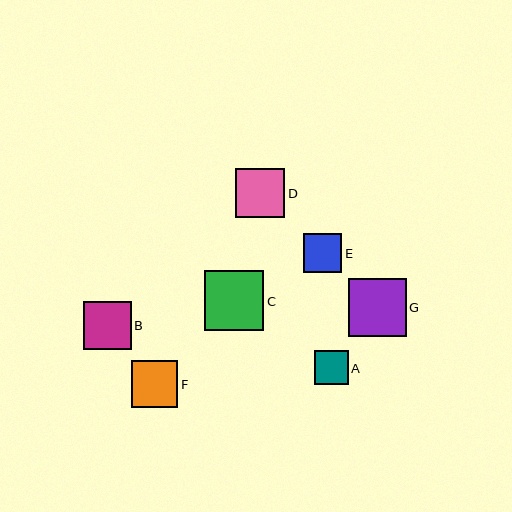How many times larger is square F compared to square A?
Square F is approximately 1.4 times the size of square A.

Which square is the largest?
Square C is the largest with a size of approximately 60 pixels.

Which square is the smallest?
Square A is the smallest with a size of approximately 34 pixels.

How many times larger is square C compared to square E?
Square C is approximately 1.6 times the size of square E.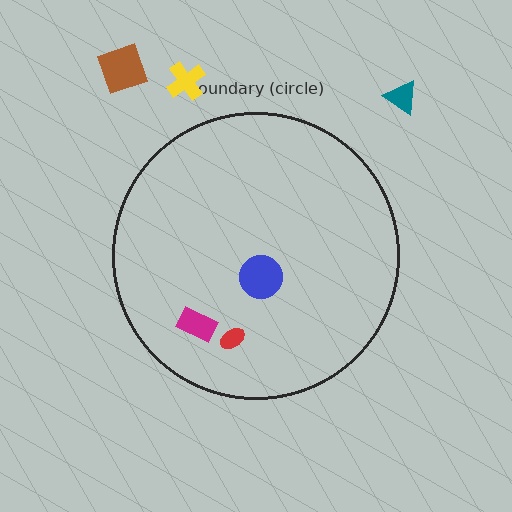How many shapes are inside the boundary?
3 inside, 3 outside.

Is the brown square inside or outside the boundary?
Outside.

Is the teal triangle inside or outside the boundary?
Outside.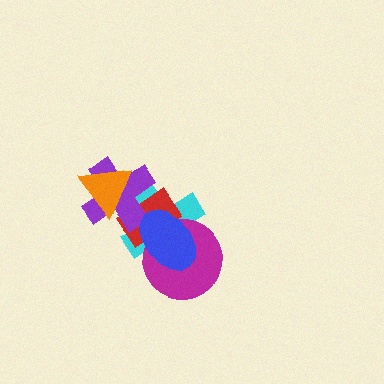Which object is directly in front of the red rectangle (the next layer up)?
The magenta circle is directly in front of the red rectangle.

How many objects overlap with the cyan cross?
4 objects overlap with the cyan cross.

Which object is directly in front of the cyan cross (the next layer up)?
The red rectangle is directly in front of the cyan cross.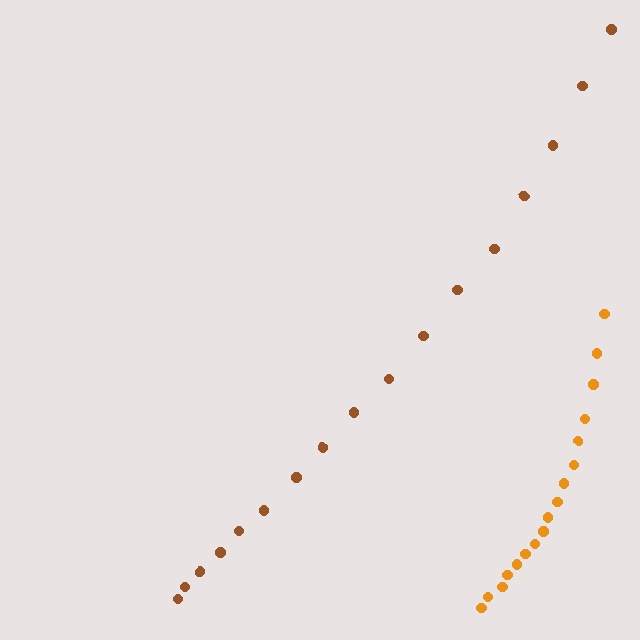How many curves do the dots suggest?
There are 2 distinct paths.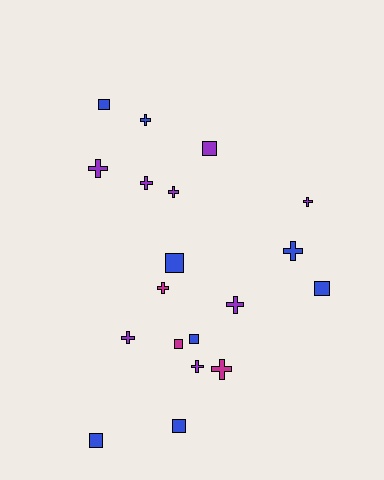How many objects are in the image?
There are 19 objects.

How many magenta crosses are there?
There are 2 magenta crosses.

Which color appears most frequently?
Blue, with 8 objects.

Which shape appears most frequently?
Cross, with 11 objects.